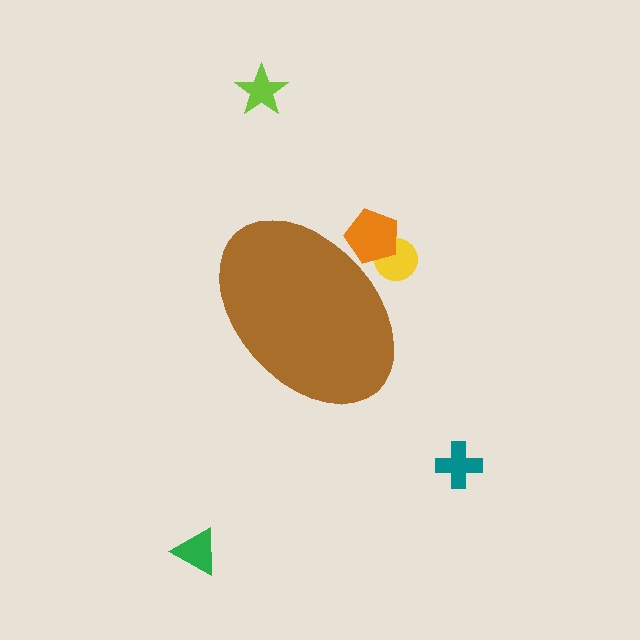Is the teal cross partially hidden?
No, the teal cross is fully visible.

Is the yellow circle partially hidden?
Yes, the yellow circle is partially hidden behind the brown ellipse.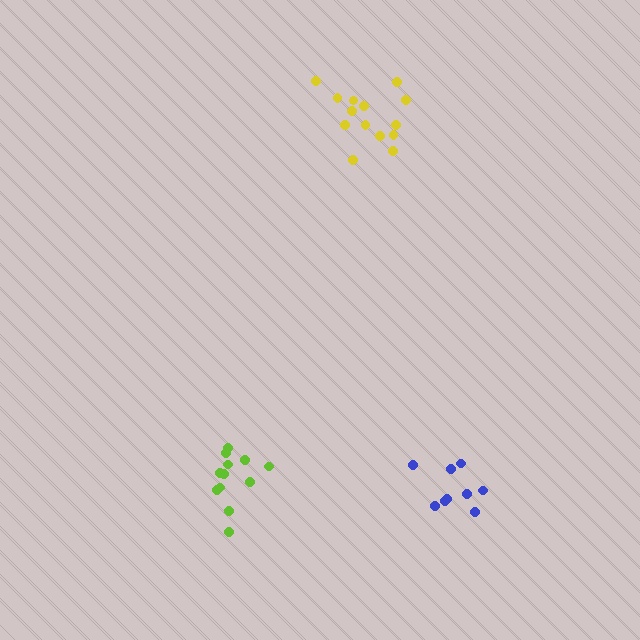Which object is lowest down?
The blue cluster is bottommost.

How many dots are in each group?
Group 1: 14 dots, Group 2: 12 dots, Group 3: 9 dots (35 total).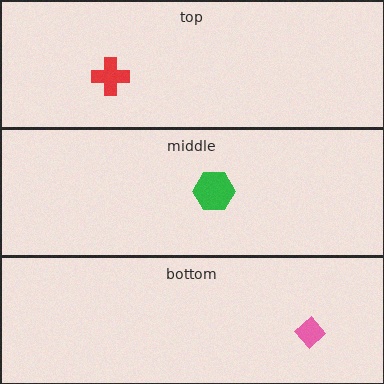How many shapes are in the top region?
1.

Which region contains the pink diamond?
The bottom region.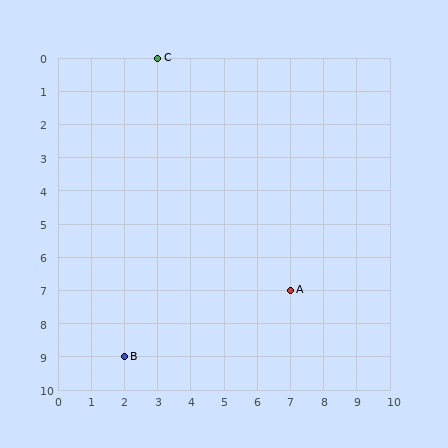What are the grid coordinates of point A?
Point A is at grid coordinates (7, 7).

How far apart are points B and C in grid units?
Points B and C are 1 column and 9 rows apart (about 9.1 grid units diagonally).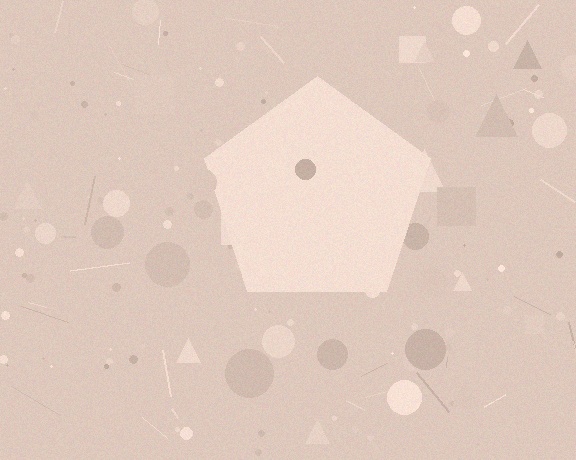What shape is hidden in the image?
A pentagon is hidden in the image.